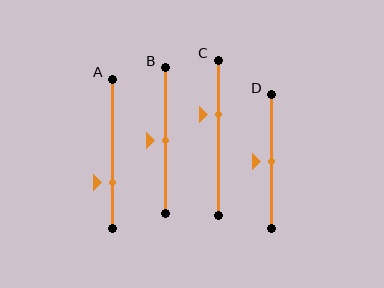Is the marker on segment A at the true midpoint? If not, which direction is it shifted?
No, the marker on segment A is shifted downward by about 20% of the segment length.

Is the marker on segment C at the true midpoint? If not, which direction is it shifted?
No, the marker on segment C is shifted upward by about 15% of the segment length.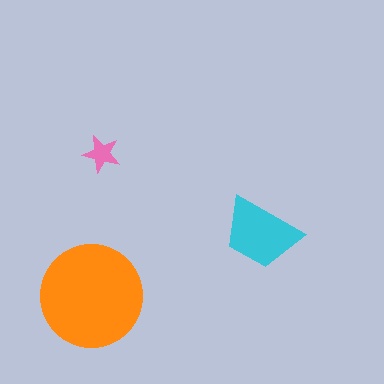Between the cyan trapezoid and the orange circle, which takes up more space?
The orange circle.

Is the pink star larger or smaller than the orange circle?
Smaller.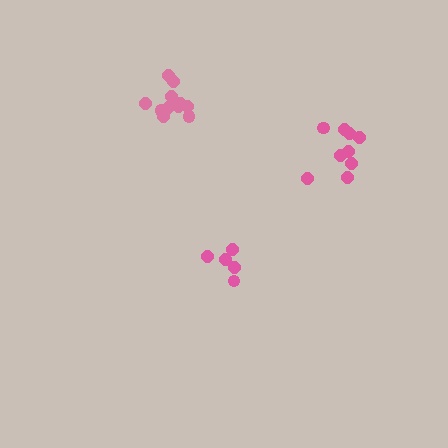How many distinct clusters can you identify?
There are 3 distinct clusters.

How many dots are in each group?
Group 1: 5 dots, Group 2: 9 dots, Group 3: 11 dots (25 total).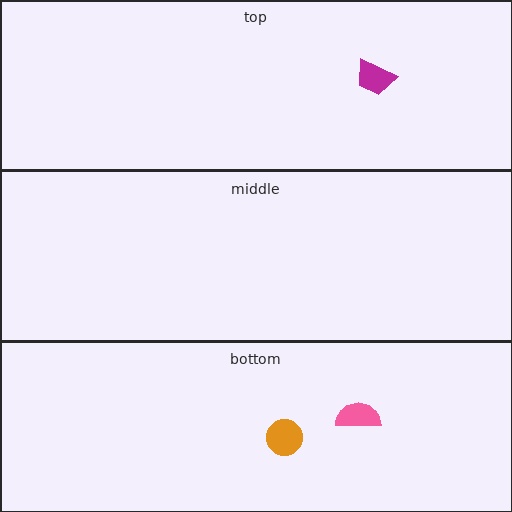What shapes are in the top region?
The magenta trapezoid.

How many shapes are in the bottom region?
2.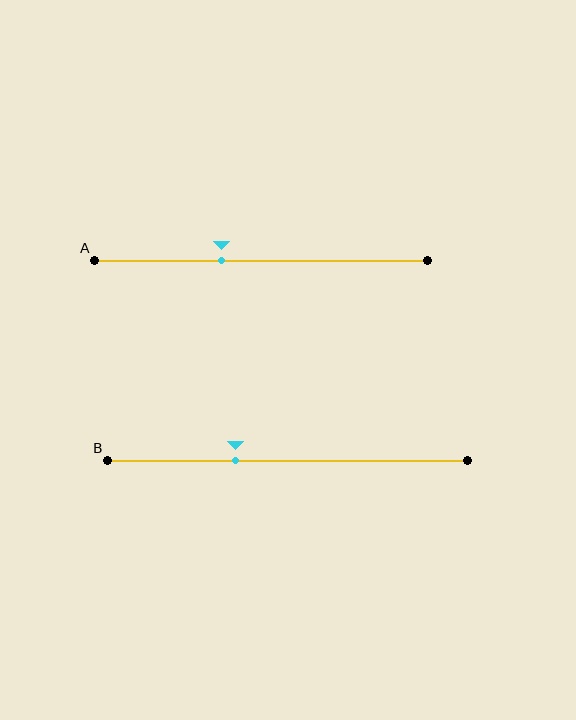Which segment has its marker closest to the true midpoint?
Segment A has its marker closest to the true midpoint.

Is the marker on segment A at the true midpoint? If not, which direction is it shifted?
No, the marker on segment A is shifted to the left by about 12% of the segment length.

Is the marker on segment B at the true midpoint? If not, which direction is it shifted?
No, the marker on segment B is shifted to the left by about 14% of the segment length.